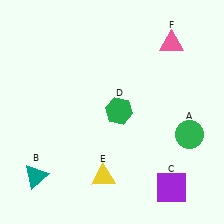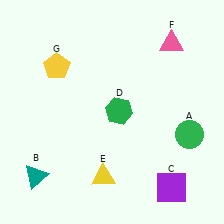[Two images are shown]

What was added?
A yellow pentagon (G) was added in Image 2.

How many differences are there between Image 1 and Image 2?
There is 1 difference between the two images.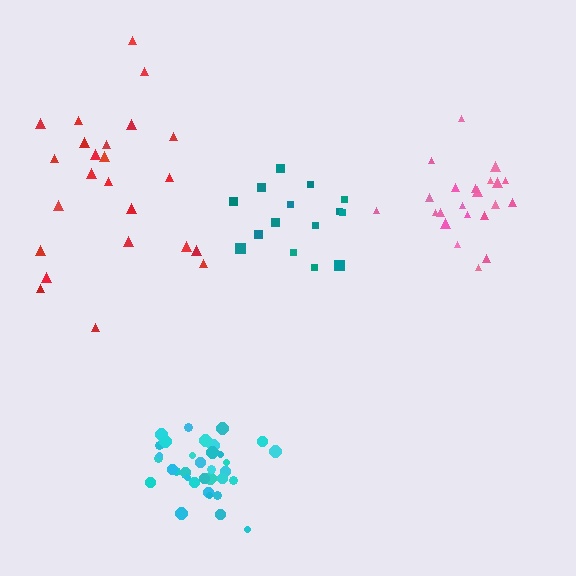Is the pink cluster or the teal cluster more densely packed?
Pink.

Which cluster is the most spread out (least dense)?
Red.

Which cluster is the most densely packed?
Cyan.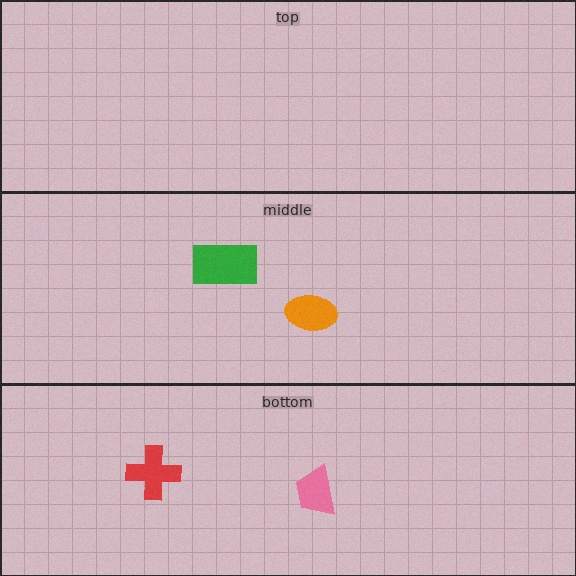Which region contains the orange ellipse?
The middle region.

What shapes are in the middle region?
The orange ellipse, the green rectangle.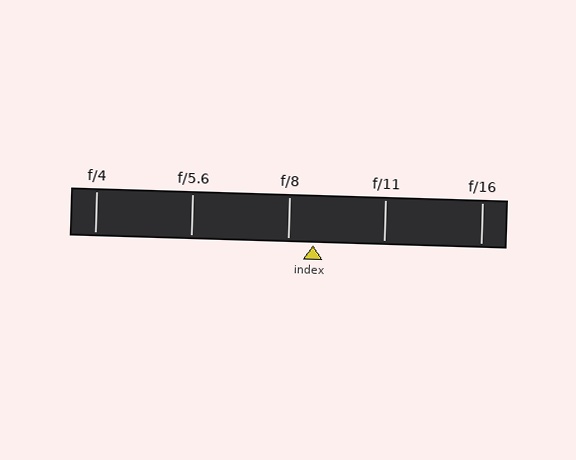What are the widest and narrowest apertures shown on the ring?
The widest aperture shown is f/4 and the narrowest is f/16.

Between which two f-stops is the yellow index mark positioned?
The index mark is between f/8 and f/11.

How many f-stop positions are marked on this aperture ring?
There are 5 f-stop positions marked.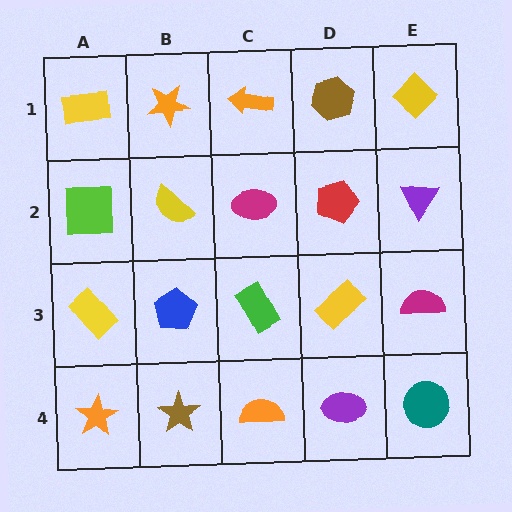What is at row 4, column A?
An orange star.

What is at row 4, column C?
An orange semicircle.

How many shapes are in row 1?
5 shapes.